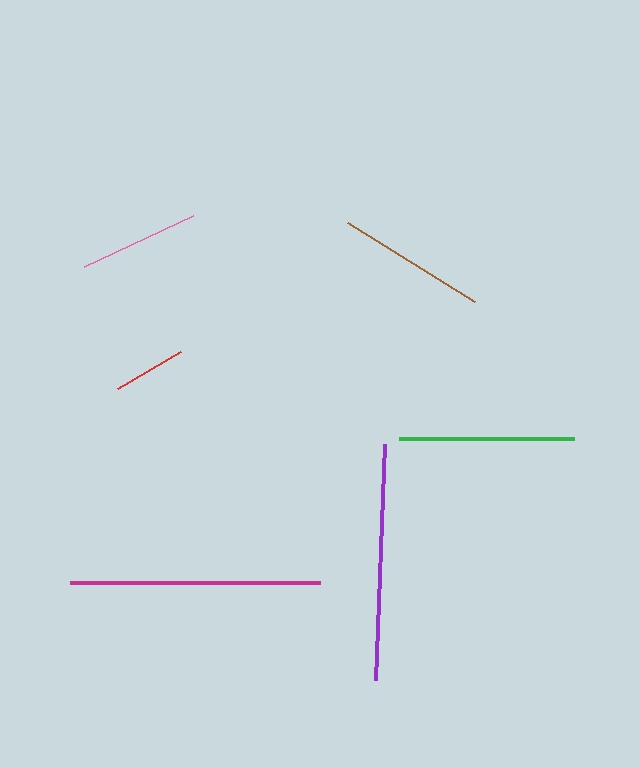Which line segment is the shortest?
The red line is the shortest at approximately 73 pixels.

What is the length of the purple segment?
The purple segment is approximately 236 pixels long.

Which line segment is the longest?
The magenta line is the longest at approximately 250 pixels.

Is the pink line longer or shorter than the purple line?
The purple line is longer than the pink line.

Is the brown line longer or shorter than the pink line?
The brown line is longer than the pink line.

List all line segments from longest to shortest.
From longest to shortest: magenta, purple, green, brown, pink, red.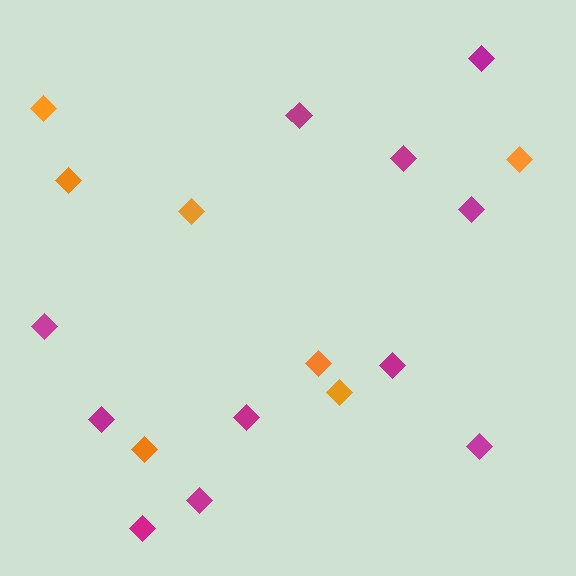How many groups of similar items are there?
There are 2 groups: one group of magenta diamonds (11) and one group of orange diamonds (7).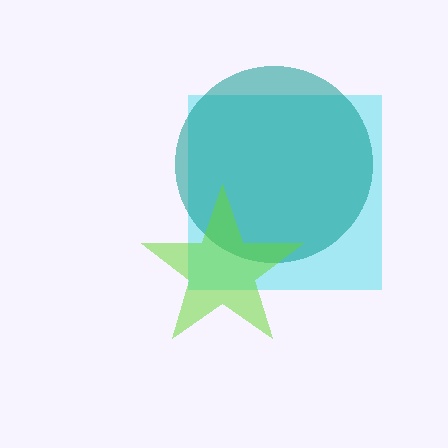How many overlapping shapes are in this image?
There are 3 overlapping shapes in the image.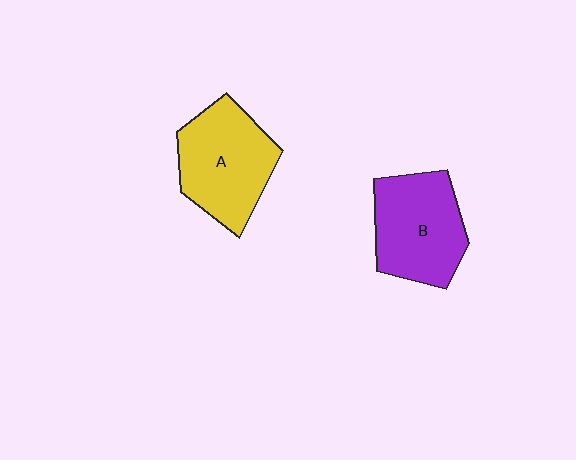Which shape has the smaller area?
Shape B (purple).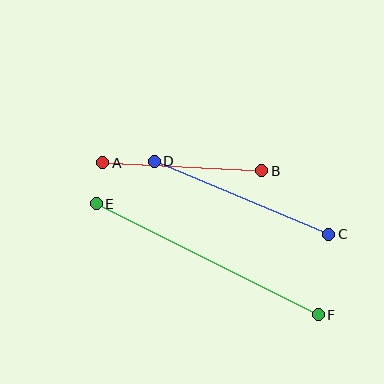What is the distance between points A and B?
The distance is approximately 159 pixels.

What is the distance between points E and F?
The distance is approximately 249 pixels.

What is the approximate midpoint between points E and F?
The midpoint is at approximately (207, 259) pixels.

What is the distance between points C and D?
The distance is approximately 189 pixels.